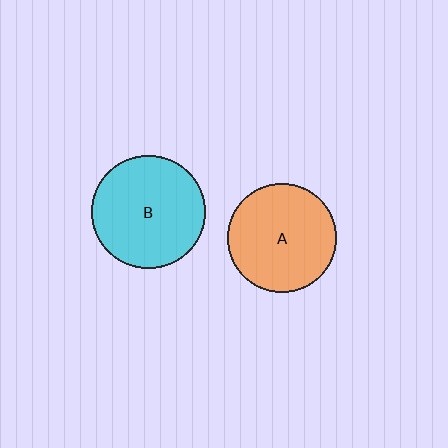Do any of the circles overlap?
No, none of the circles overlap.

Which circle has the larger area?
Circle B (cyan).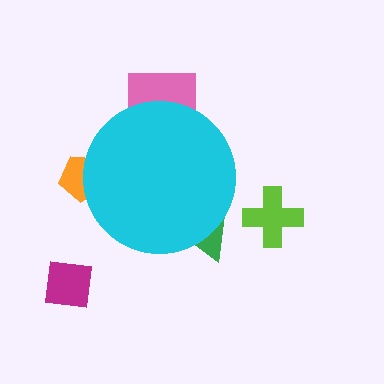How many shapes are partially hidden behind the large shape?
3 shapes are partially hidden.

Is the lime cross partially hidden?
No, the lime cross is fully visible.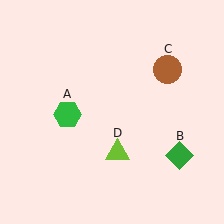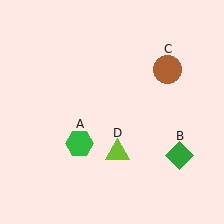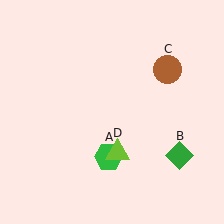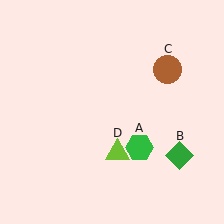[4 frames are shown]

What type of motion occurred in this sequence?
The green hexagon (object A) rotated counterclockwise around the center of the scene.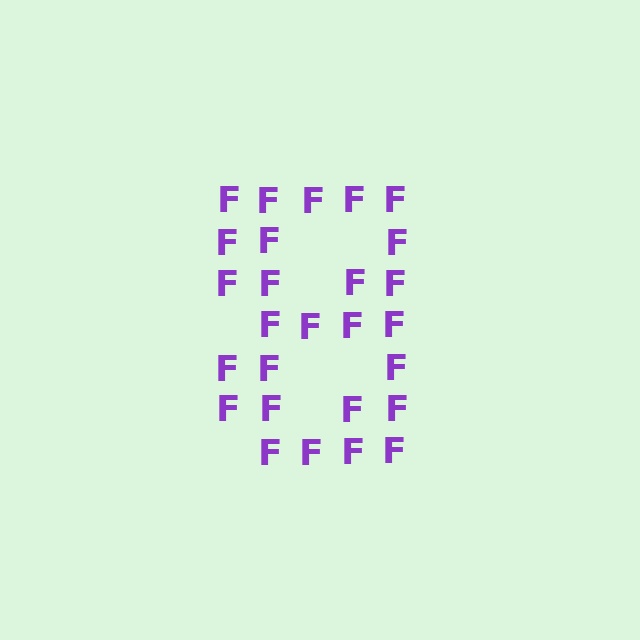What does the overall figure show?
The overall figure shows the digit 8.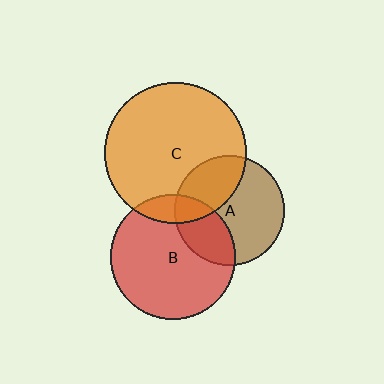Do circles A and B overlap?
Yes.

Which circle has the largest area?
Circle C (orange).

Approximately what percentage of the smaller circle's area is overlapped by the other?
Approximately 30%.